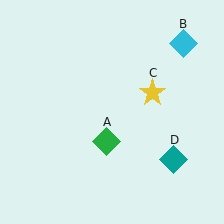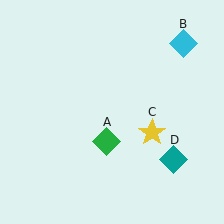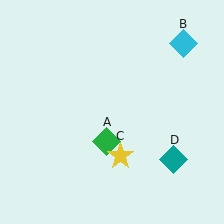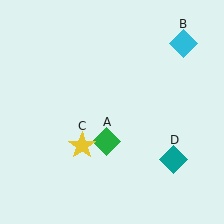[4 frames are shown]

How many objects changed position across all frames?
1 object changed position: yellow star (object C).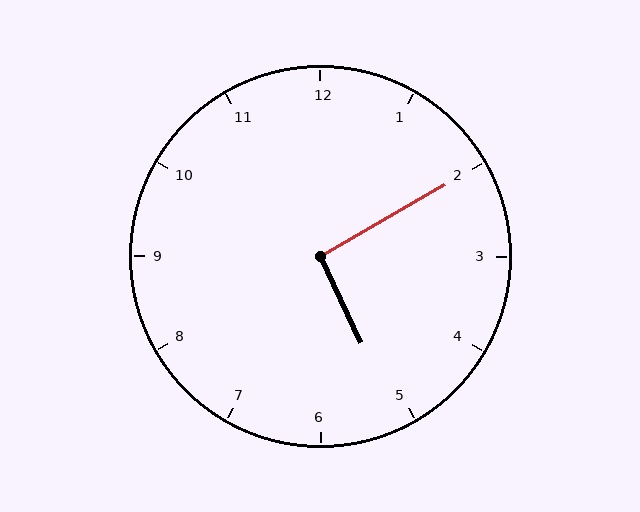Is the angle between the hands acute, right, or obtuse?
It is right.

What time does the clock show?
5:10.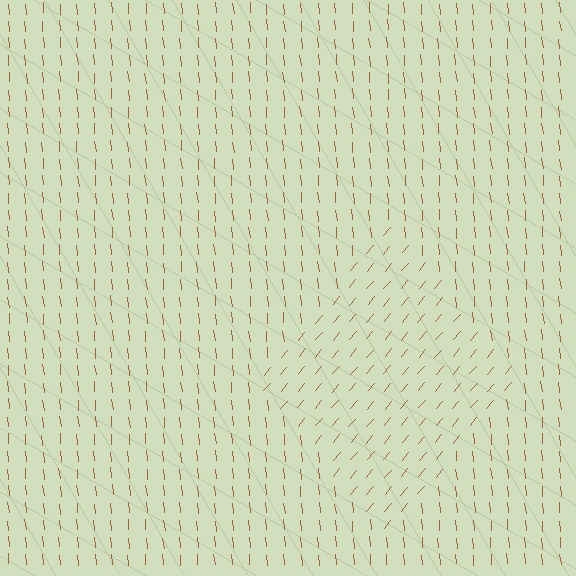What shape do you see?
I see a diamond.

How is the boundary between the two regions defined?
The boundary is defined purely by a change in line orientation (approximately 45 degrees difference). All lines are the same color and thickness.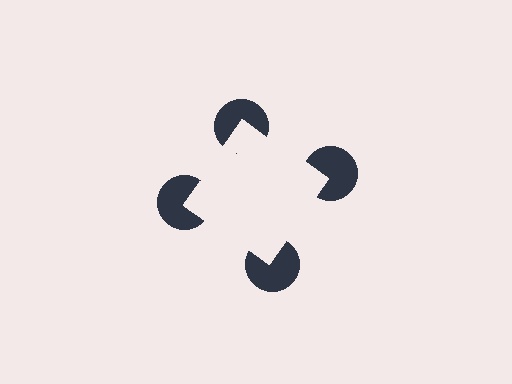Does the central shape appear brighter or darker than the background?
It typically appears slightly brighter than the background, even though no actual brightness change is drawn.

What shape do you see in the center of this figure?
An illusory square — its edges are inferred from the aligned wedge cuts in the pac-man discs, not physically drawn.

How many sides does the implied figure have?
4 sides.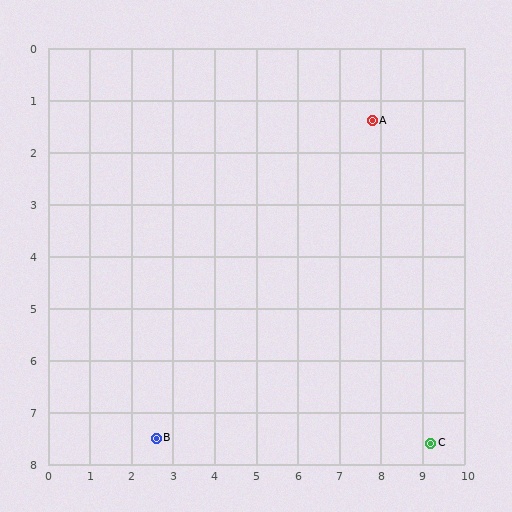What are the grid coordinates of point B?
Point B is at approximately (2.6, 7.5).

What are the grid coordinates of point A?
Point A is at approximately (7.8, 1.4).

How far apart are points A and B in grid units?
Points A and B are about 8.0 grid units apart.